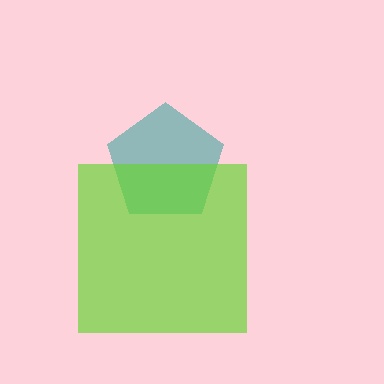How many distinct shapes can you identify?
There are 2 distinct shapes: a teal pentagon, a lime square.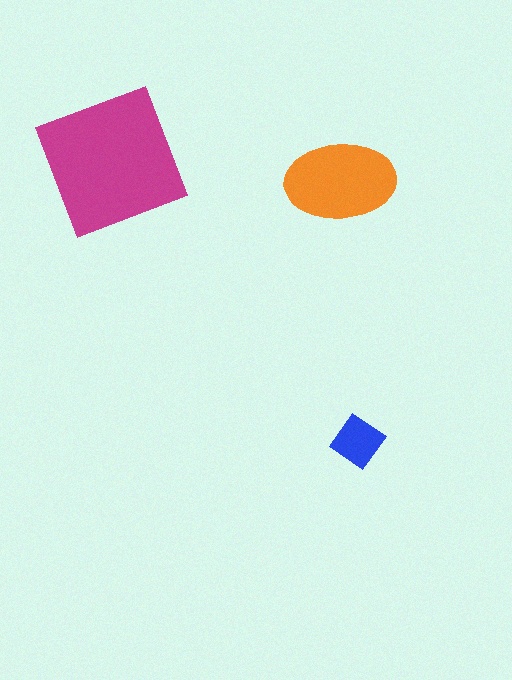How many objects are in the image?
There are 3 objects in the image.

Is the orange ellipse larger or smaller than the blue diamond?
Larger.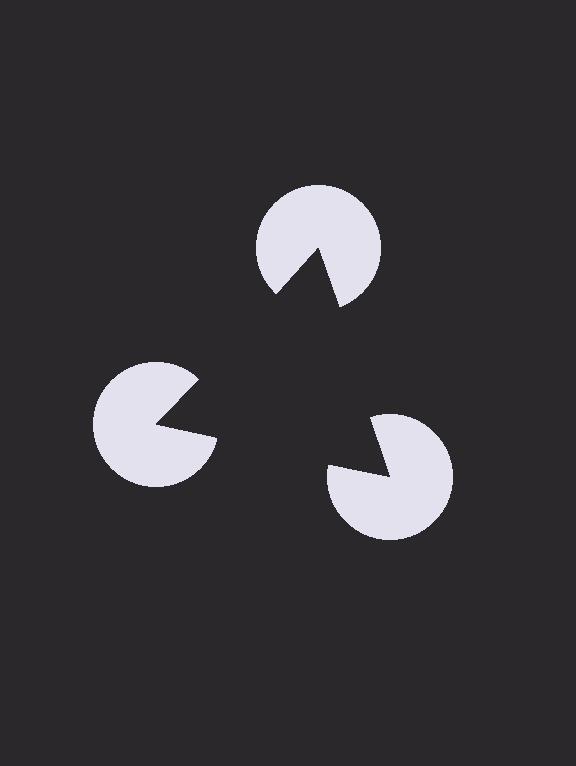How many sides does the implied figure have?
3 sides.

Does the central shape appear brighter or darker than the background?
It typically appears slightly darker than the background, even though no actual brightness change is drawn.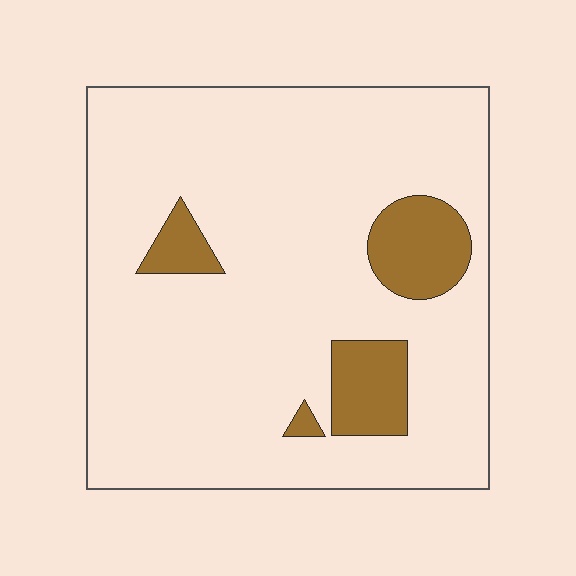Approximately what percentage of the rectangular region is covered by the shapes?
Approximately 15%.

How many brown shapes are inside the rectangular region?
4.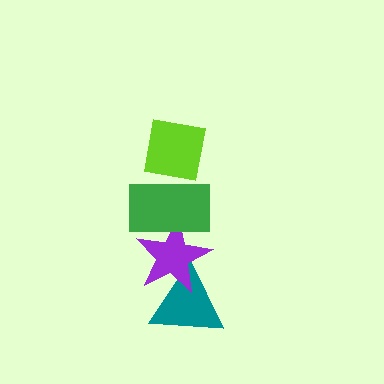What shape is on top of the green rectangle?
The lime square is on top of the green rectangle.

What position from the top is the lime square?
The lime square is 1st from the top.